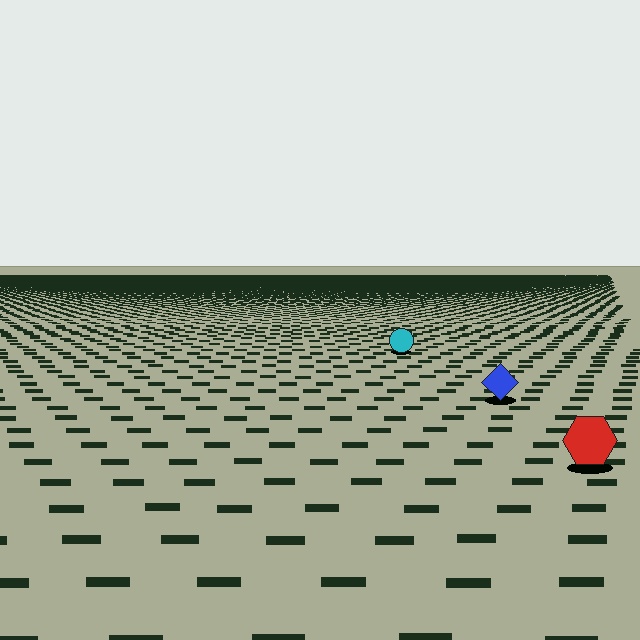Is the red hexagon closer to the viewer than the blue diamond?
Yes. The red hexagon is closer — you can tell from the texture gradient: the ground texture is coarser near it.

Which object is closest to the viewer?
The red hexagon is closest. The texture marks near it are larger and more spread out.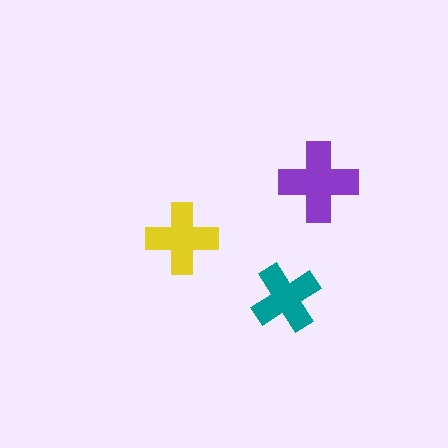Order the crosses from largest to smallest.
the purple one, the yellow one, the teal one.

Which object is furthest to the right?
The purple cross is rightmost.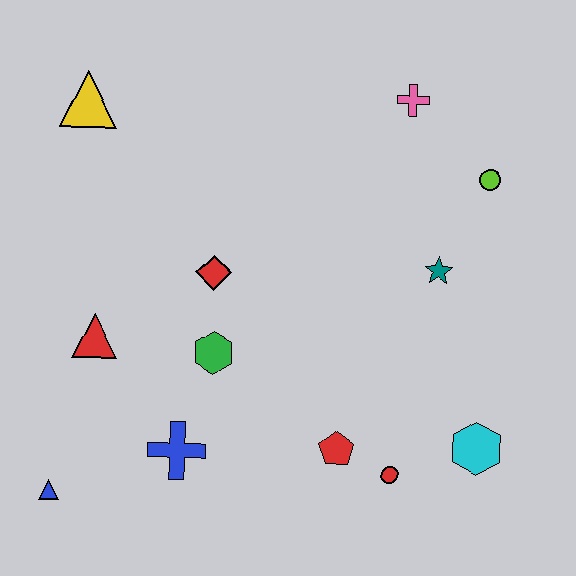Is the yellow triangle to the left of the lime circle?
Yes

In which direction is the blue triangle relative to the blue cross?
The blue triangle is to the left of the blue cross.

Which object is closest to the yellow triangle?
The red diamond is closest to the yellow triangle.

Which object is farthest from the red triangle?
The lime circle is farthest from the red triangle.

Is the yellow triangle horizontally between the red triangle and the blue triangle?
Yes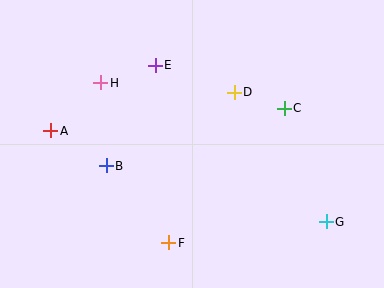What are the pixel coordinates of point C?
Point C is at (284, 108).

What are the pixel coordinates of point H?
Point H is at (101, 83).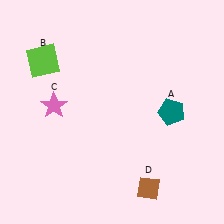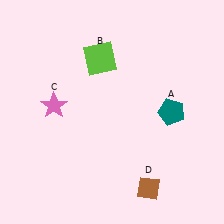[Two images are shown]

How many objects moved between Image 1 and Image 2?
1 object moved between the two images.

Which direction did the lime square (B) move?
The lime square (B) moved right.